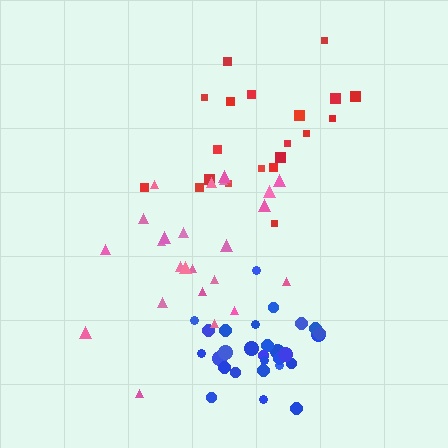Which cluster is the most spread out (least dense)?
Red.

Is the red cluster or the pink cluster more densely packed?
Pink.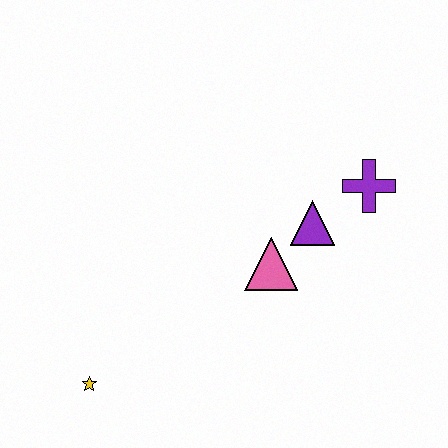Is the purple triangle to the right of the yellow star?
Yes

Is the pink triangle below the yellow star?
No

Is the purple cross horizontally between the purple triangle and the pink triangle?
No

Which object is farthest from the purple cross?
The yellow star is farthest from the purple cross.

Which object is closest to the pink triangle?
The purple triangle is closest to the pink triangle.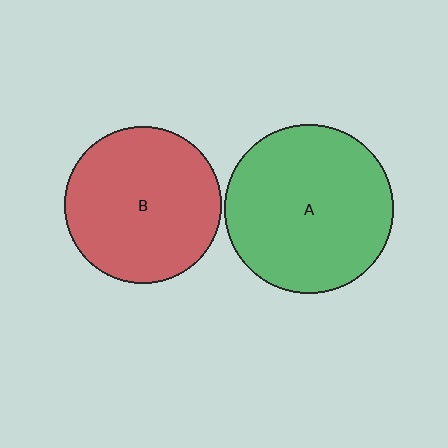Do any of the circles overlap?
No, none of the circles overlap.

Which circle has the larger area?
Circle A (green).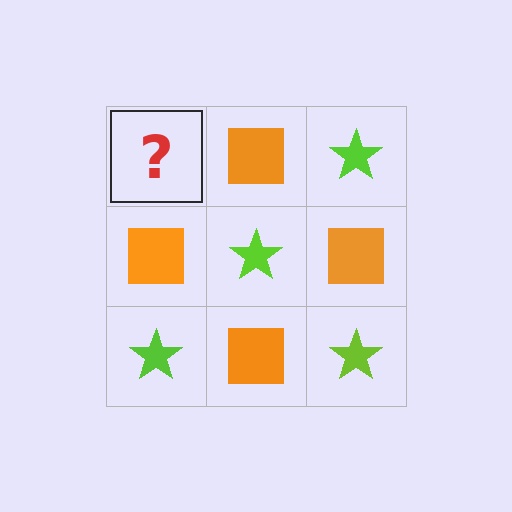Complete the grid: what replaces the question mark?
The question mark should be replaced with a lime star.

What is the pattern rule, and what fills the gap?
The rule is that it alternates lime star and orange square in a checkerboard pattern. The gap should be filled with a lime star.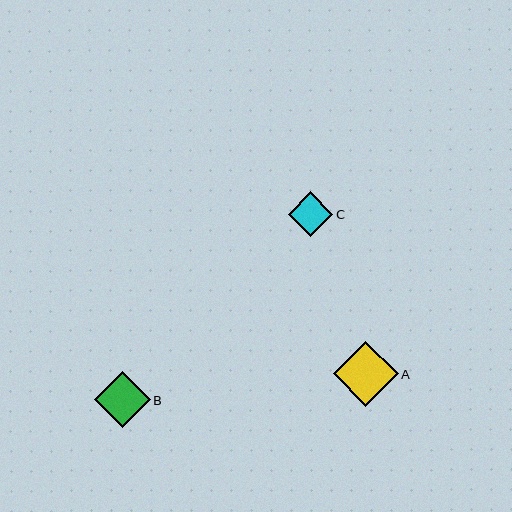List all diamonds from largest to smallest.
From largest to smallest: A, B, C.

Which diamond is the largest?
Diamond A is the largest with a size of approximately 65 pixels.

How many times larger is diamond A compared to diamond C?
Diamond A is approximately 1.4 times the size of diamond C.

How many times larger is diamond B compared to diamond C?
Diamond B is approximately 1.2 times the size of diamond C.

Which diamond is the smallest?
Diamond C is the smallest with a size of approximately 45 pixels.